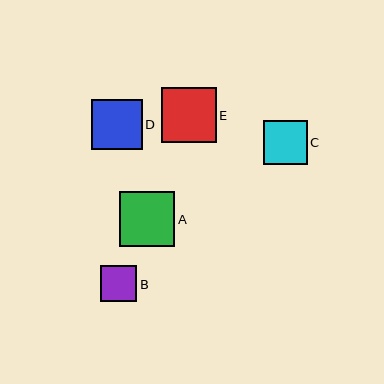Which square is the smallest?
Square B is the smallest with a size of approximately 36 pixels.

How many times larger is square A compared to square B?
Square A is approximately 1.5 times the size of square B.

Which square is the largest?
Square A is the largest with a size of approximately 55 pixels.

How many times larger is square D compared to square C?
Square D is approximately 1.2 times the size of square C.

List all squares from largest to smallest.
From largest to smallest: A, E, D, C, B.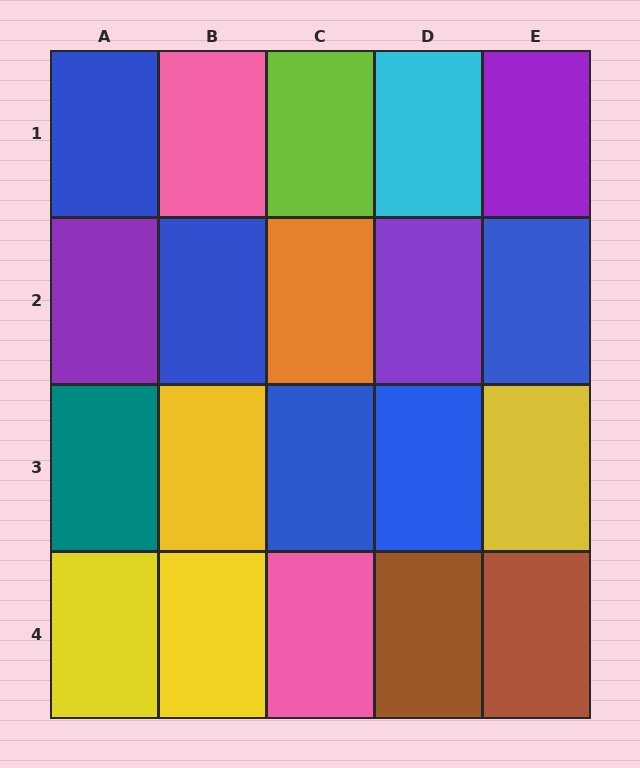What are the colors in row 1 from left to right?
Blue, pink, lime, cyan, purple.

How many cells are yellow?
4 cells are yellow.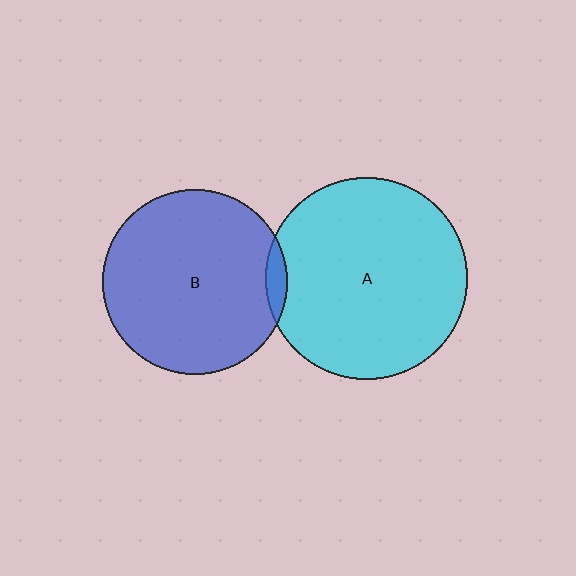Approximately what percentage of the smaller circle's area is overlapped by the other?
Approximately 5%.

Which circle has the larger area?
Circle A (cyan).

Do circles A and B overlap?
Yes.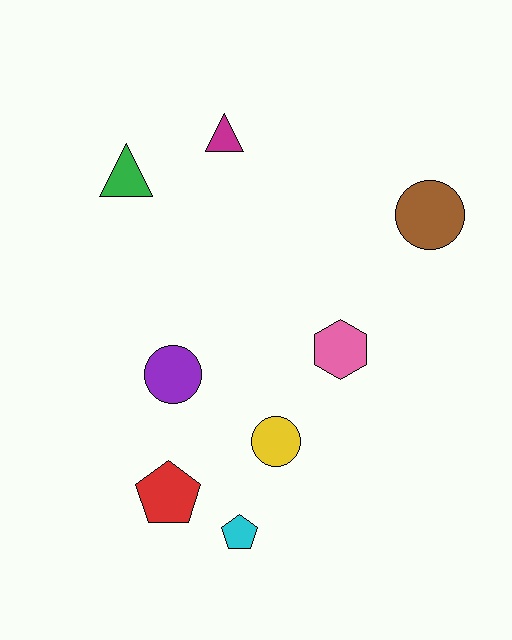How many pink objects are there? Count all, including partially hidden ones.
There is 1 pink object.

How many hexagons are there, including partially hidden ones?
There is 1 hexagon.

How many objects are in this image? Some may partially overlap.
There are 8 objects.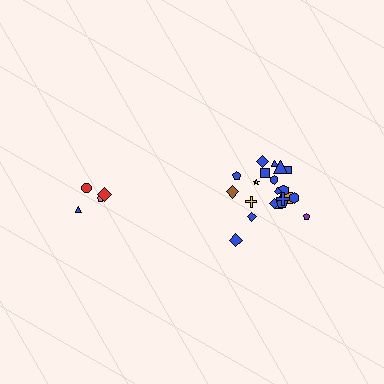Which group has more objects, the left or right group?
The right group.